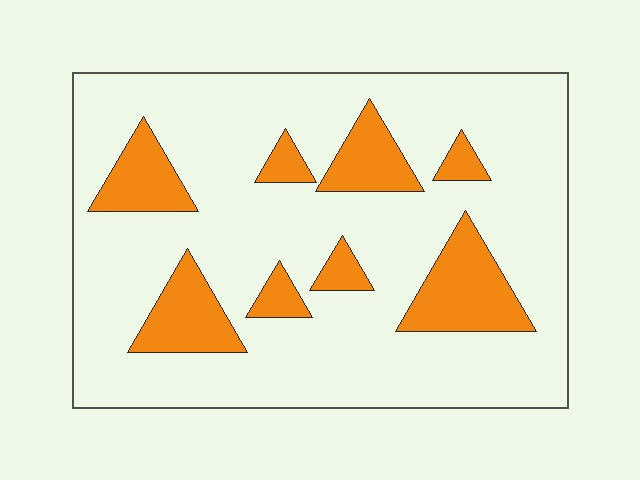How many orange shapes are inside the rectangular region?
8.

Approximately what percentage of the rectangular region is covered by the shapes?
Approximately 20%.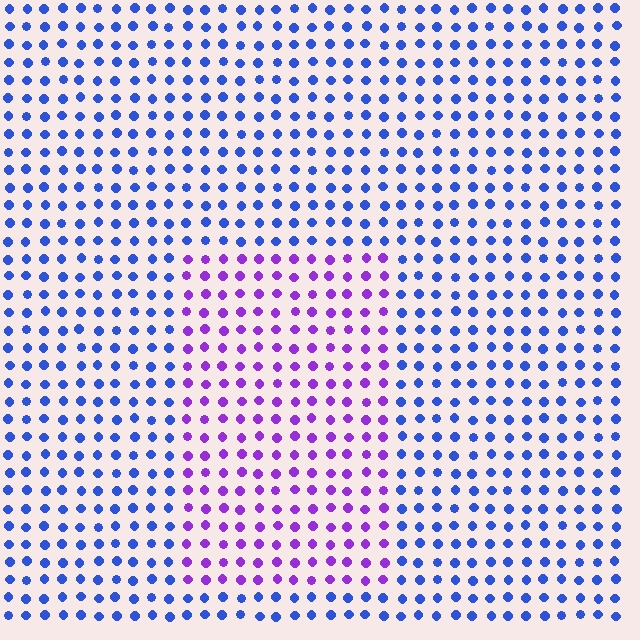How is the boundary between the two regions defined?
The boundary is defined purely by a slight shift in hue (about 51 degrees). Spacing, size, and orientation are identical on both sides.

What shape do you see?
I see a rectangle.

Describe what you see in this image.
The image is filled with small blue elements in a uniform arrangement. A rectangle-shaped region is visible where the elements are tinted to a slightly different hue, forming a subtle color boundary.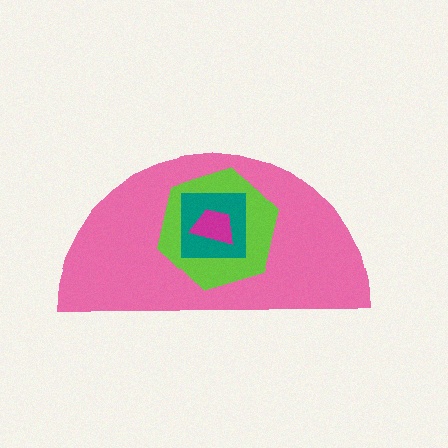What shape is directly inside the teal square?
The magenta trapezoid.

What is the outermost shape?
The pink semicircle.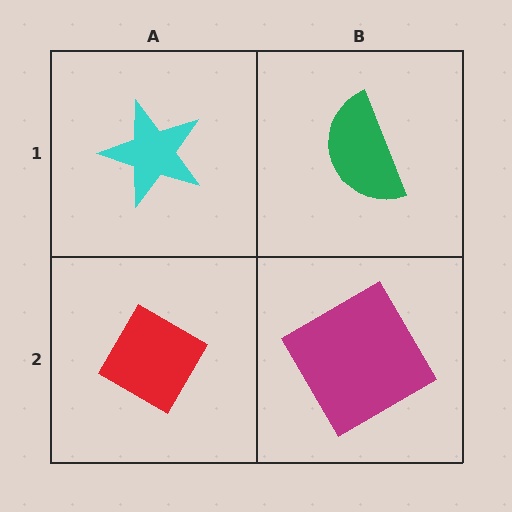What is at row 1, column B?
A green semicircle.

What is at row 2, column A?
A red diamond.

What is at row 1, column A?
A cyan star.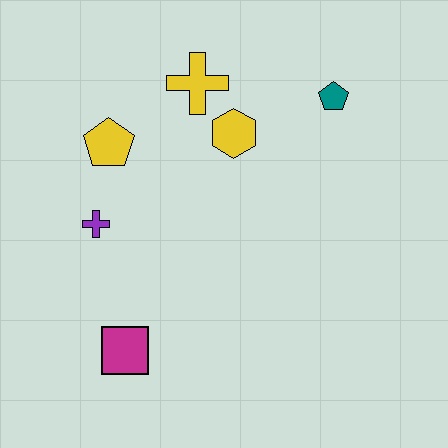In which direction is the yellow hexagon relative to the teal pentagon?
The yellow hexagon is to the left of the teal pentagon.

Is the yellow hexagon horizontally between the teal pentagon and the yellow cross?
Yes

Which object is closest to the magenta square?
The purple cross is closest to the magenta square.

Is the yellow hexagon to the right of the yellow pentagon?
Yes